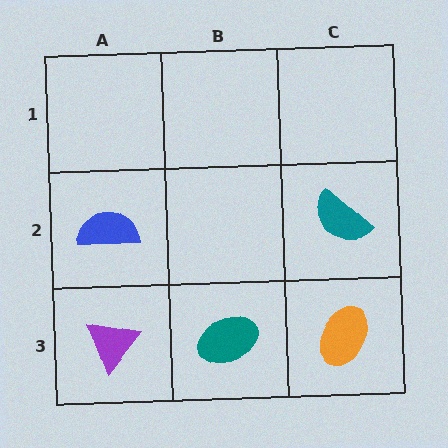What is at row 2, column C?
A teal semicircle.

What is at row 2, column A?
A blue semicircle.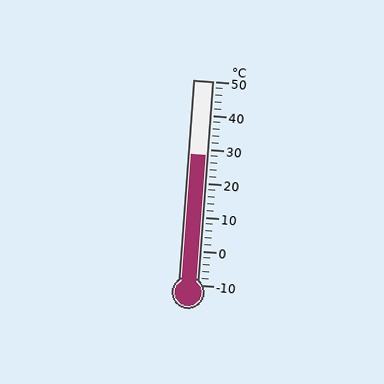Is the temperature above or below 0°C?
The temperature is above 0°C.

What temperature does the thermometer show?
The thermometer shows approximately 28°C.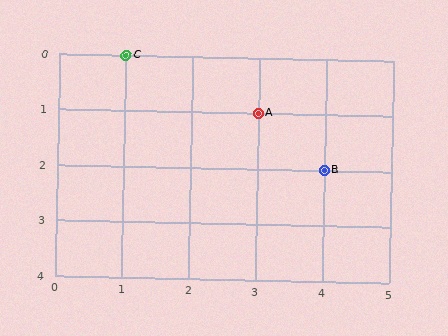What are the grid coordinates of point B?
Point B is at grid coordinates (4, 2).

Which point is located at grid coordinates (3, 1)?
Point A is at (3, 1).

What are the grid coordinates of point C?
Point C is at grid coordinates (1, 0).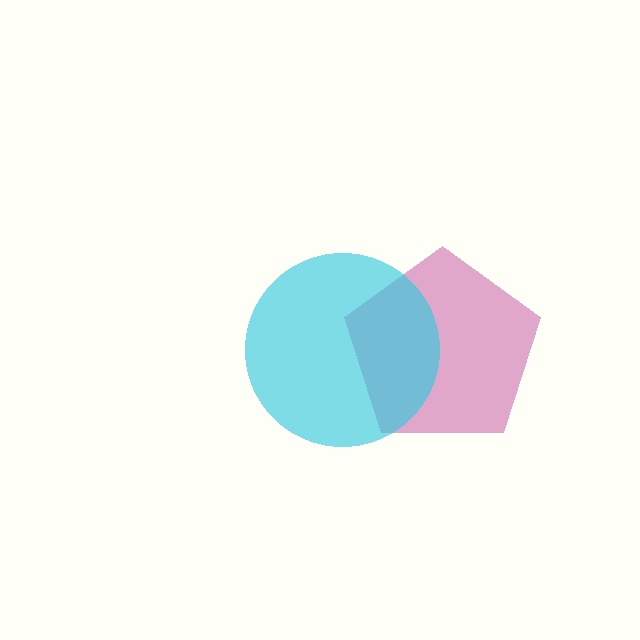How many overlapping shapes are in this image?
There are 2 overlapping shapes in the image.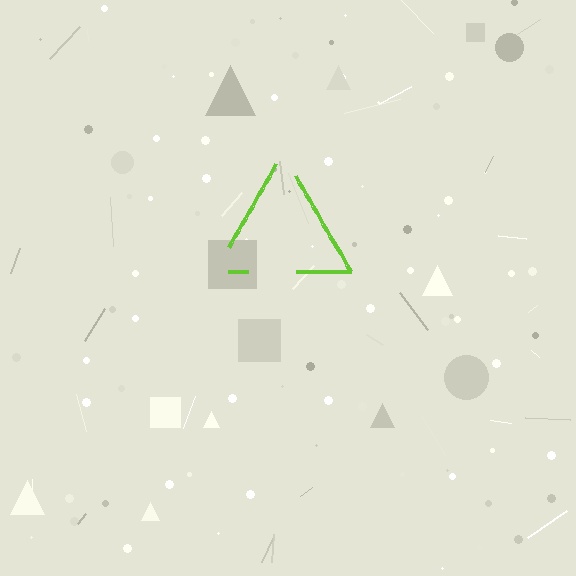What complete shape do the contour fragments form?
The contour fragments form a triangle.